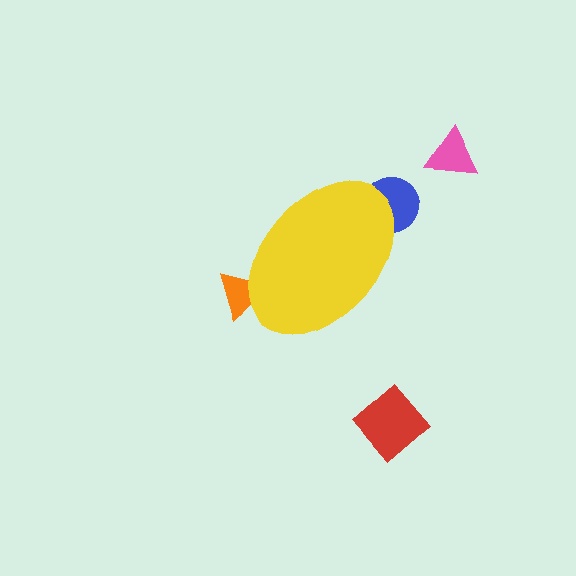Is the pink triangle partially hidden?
No, the pink triangle is fully visible.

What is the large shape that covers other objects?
A yellow ellipse.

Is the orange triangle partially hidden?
Yes, the orange triangle is partially hidden behind the yellow ellipse.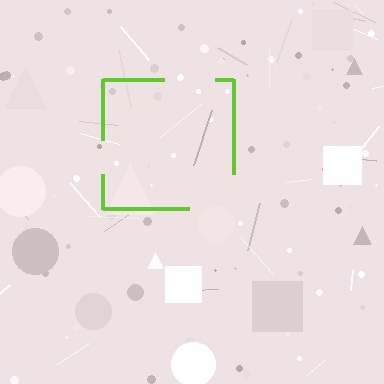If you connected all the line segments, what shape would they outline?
They would outline a square.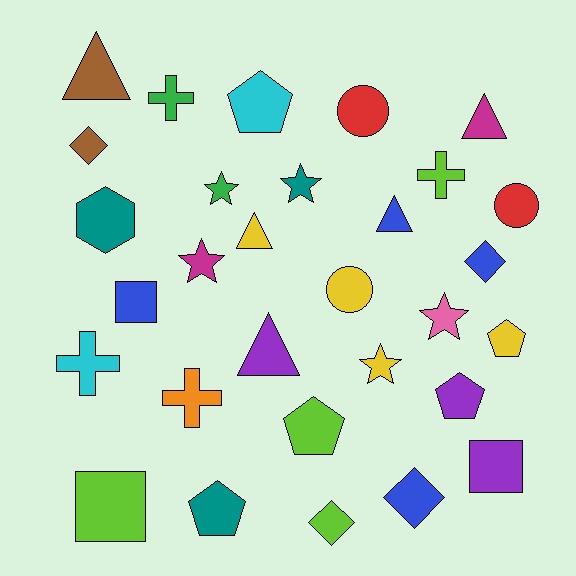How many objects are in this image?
There are 30 objects.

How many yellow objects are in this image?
There are 4 yellow objects.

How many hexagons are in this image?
There is 1 hexagon.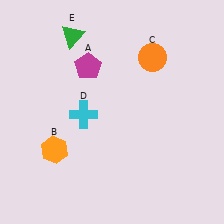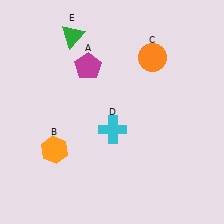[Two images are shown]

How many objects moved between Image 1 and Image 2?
1 object moved between the two images.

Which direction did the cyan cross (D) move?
The cyan cross (D) moved right.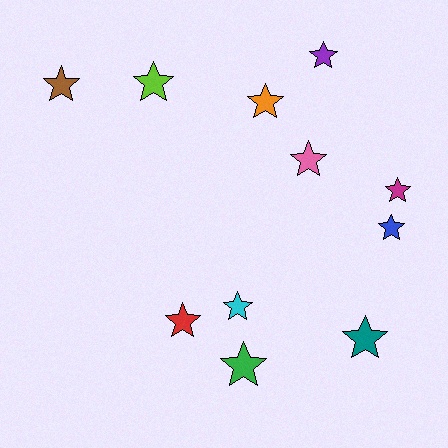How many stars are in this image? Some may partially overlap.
There are 11 stars.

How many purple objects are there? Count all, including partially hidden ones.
There is 1 purple object.